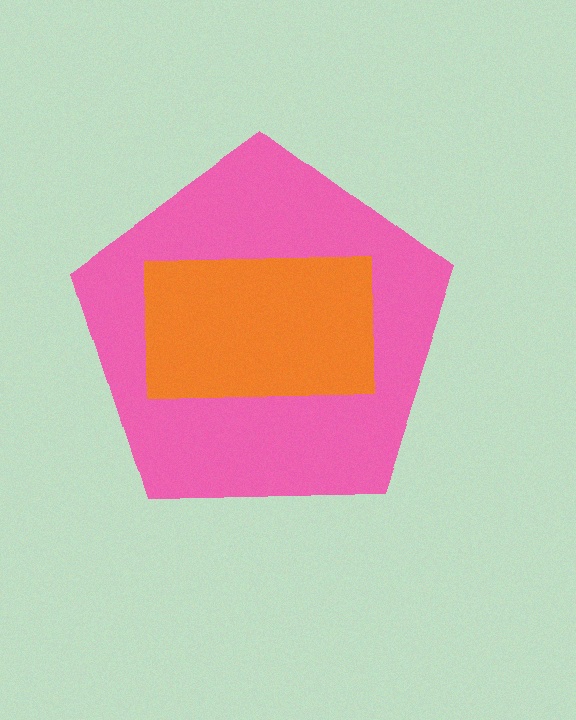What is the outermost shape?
The pink pentagon.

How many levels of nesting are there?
2.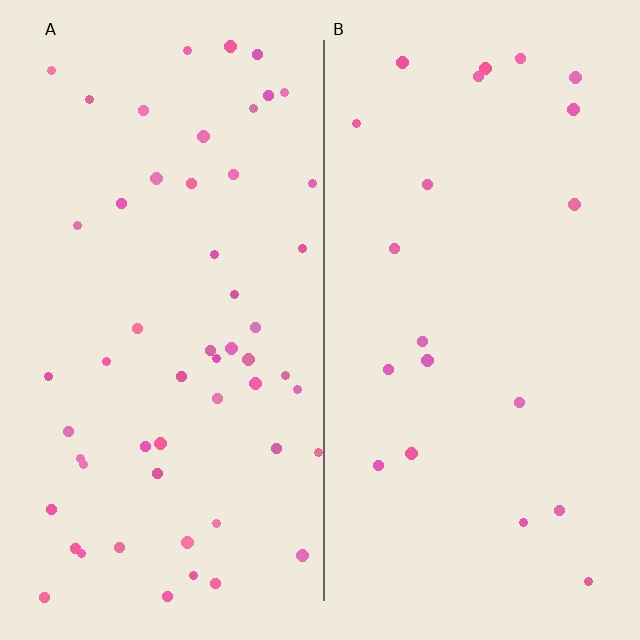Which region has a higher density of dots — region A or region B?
A (the left).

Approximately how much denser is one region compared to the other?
Approximately 2.6× — region A over region B.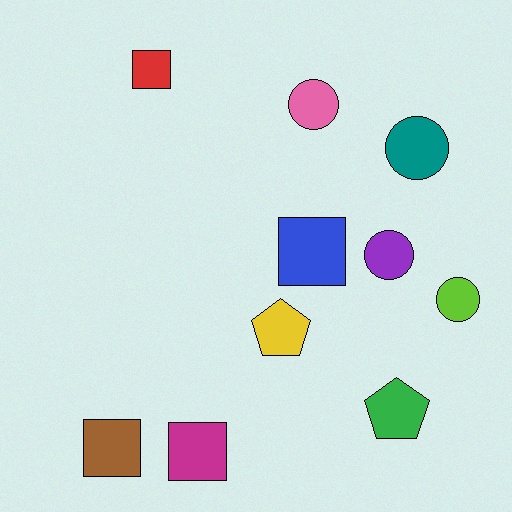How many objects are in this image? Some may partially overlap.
There are 10 objects.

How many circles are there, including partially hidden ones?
There are 4 circles.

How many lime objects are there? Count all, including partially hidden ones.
There is 1 lime object.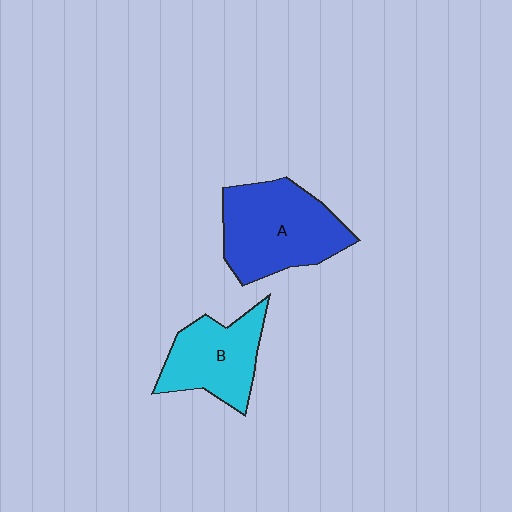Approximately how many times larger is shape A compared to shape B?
Approximately 1.3 times.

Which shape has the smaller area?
Shape B (cyan).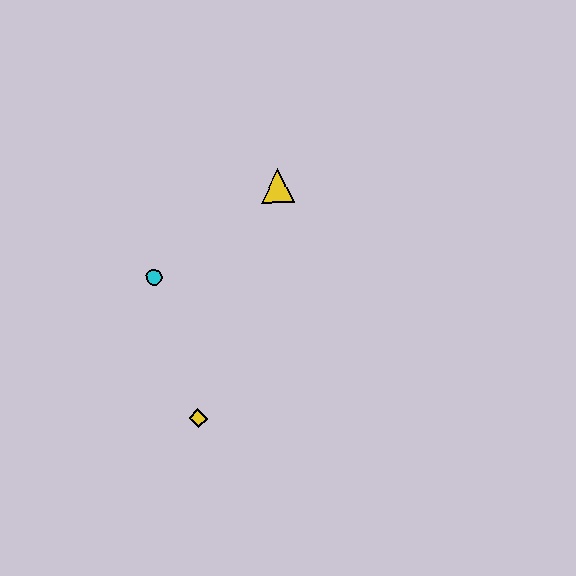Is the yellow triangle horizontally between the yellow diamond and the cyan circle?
No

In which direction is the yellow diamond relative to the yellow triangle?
The yellow diamond is below the yellow triangle.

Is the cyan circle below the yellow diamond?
No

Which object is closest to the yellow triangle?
The cyan circle is closest to the yellow triangle.